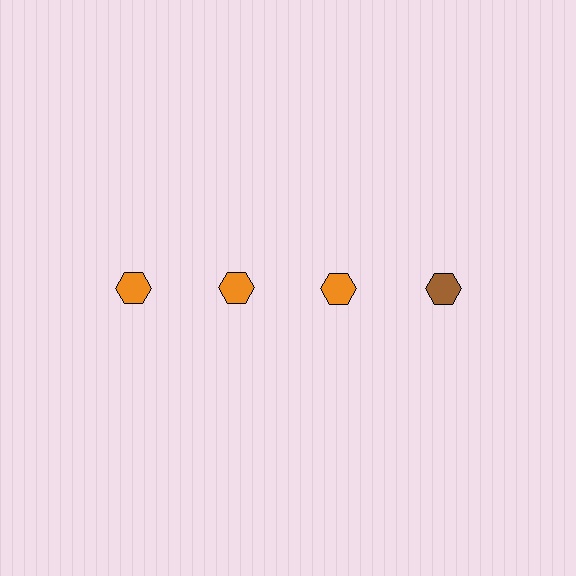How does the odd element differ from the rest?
It has a different color: brown instead of orange.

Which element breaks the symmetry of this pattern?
The brown hexagon in the top row, second from right column breaks the symmetry. All other shapes are orange hexagons.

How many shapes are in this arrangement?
There are 4 shapes arranged in a grid pattern.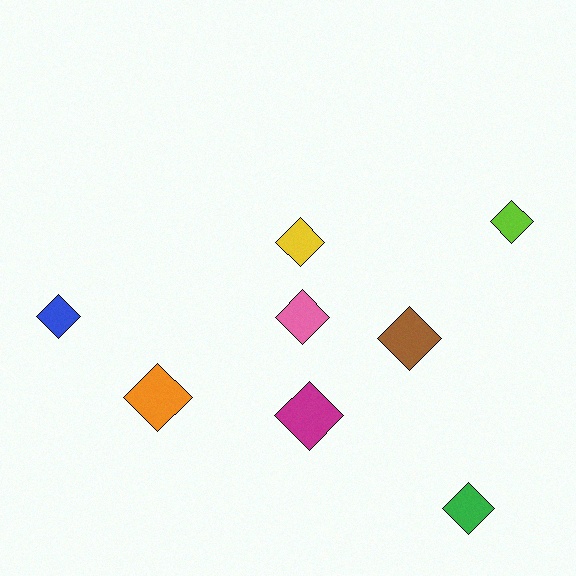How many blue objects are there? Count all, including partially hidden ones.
There is 1 blue object.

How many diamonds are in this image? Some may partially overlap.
There are 8 diamonds.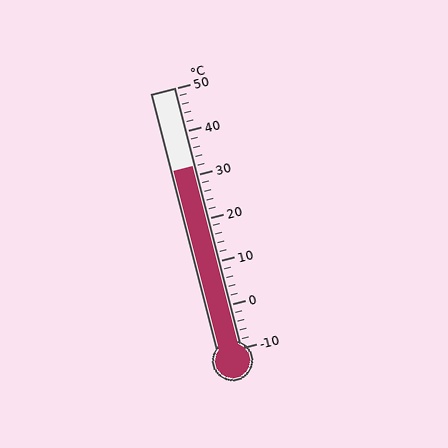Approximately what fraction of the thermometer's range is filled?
The thermometer is filled to approximately 70% of its range.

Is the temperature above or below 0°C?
The temperature is above 0°C.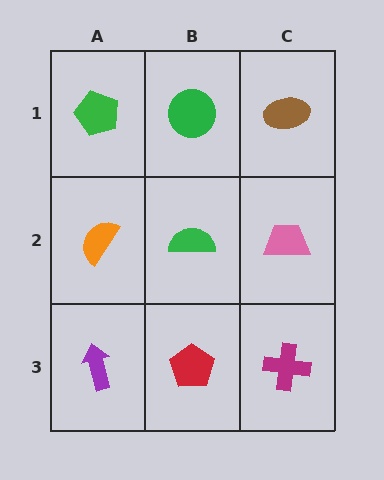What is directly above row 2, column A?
A green pentagon.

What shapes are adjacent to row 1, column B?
A green semicircle (row 2, column B), a green pentagon (row 1, column A), a brown ellipse (row 1, column C).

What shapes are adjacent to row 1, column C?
A pink trapezoid (row 2, column C), a green circle (row 1, column B).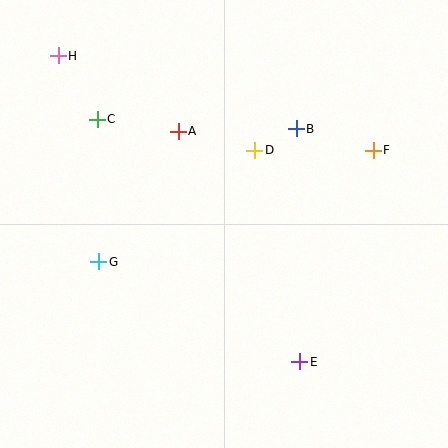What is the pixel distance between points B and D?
The distance between B and D is 47 pixels.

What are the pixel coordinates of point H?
Point H is at (58, 56).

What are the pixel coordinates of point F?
Point F is at (373, 150).